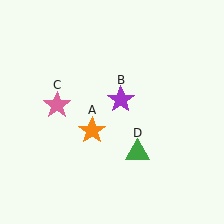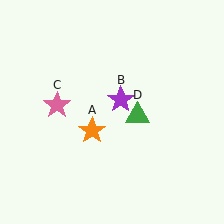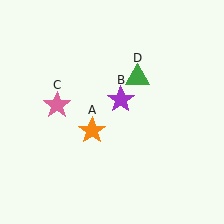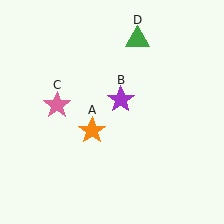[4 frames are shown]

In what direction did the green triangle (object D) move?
The green triangle (object D) moved up.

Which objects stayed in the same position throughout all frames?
Orange star (object A) and purple star (object B) and pink star (object C) remained stationary.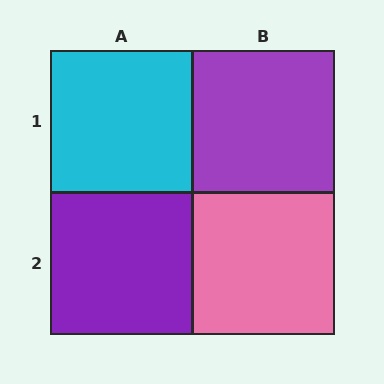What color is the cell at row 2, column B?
Pink.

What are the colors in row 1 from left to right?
Cyan, purple.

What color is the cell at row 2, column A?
Purple.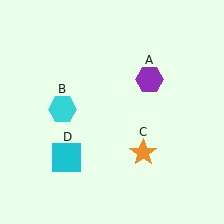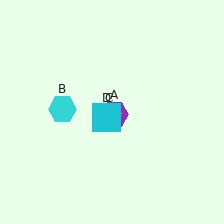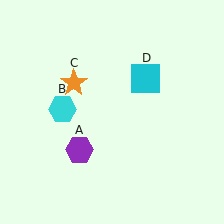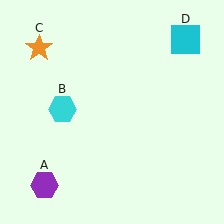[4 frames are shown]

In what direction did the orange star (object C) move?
The orange star (object C) moved up and to the left.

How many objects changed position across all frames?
3 objects changed position: purple hexagon (object A), orange star (object C), cyan square (object D).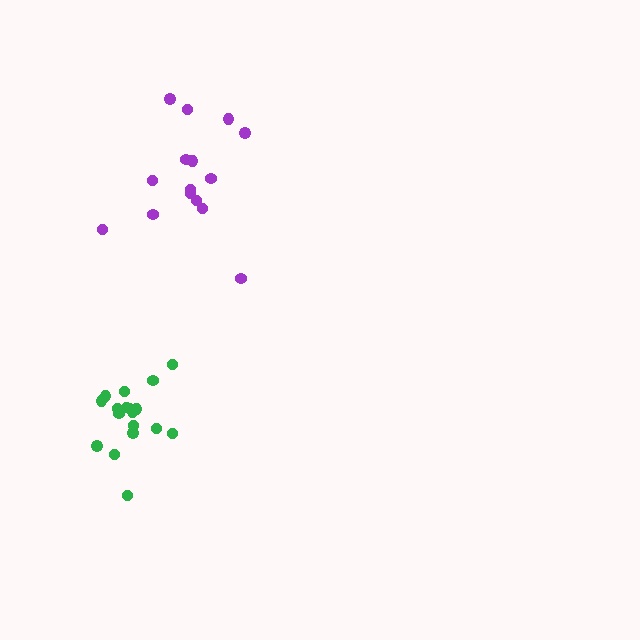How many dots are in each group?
Group 1: 18 dots, Group 2: 15 dots (33 total).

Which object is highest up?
The purple cluster is topmost.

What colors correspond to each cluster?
The clusters are colored: green, purple.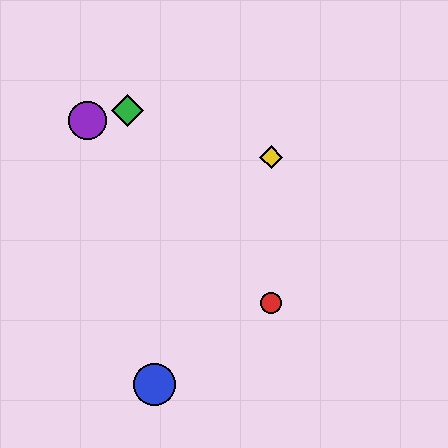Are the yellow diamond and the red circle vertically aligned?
Yes, both are at x≈271.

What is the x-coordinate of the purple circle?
The purple circle is at x≈87.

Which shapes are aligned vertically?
The red circle, the yellow diamond are aligned vertically.